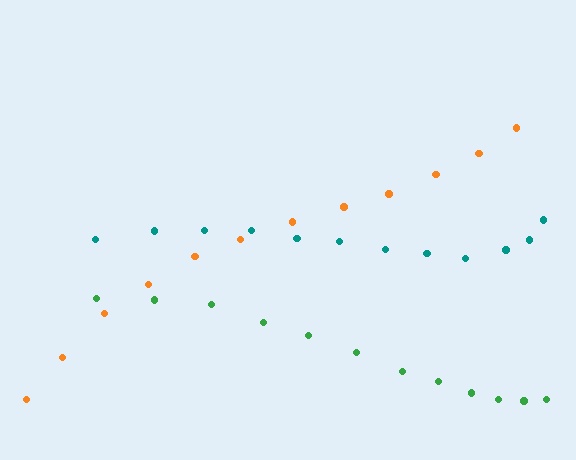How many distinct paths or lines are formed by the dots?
There are 3 distinct paths.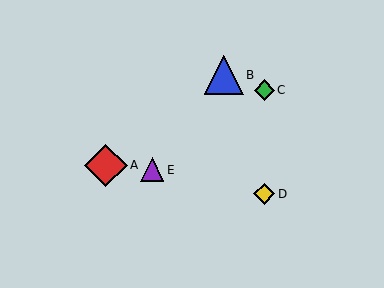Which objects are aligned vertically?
Objects C, D are aligned vertically.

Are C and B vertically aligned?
No, C is at x≈264 and B is at x≈224.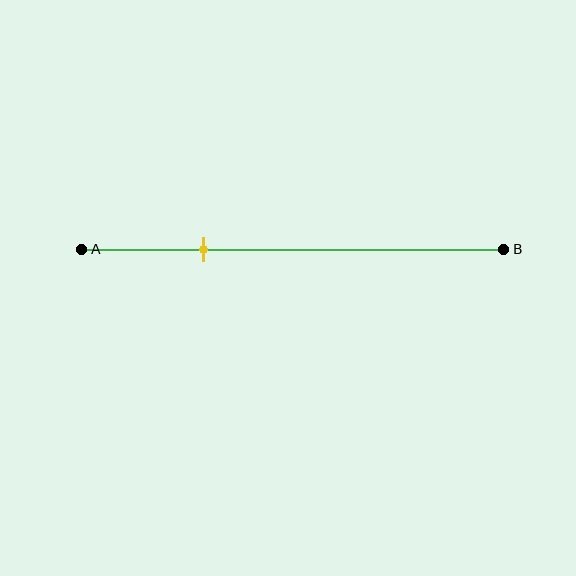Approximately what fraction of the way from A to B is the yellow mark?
The yellow mark is approximately 30% of the way from A to B.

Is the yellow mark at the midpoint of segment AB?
No, the mark is at about 30% from A, not at the 50% midpoint.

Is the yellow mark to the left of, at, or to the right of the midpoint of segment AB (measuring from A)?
The yellow mark is to the left of the midpoint of segment AB.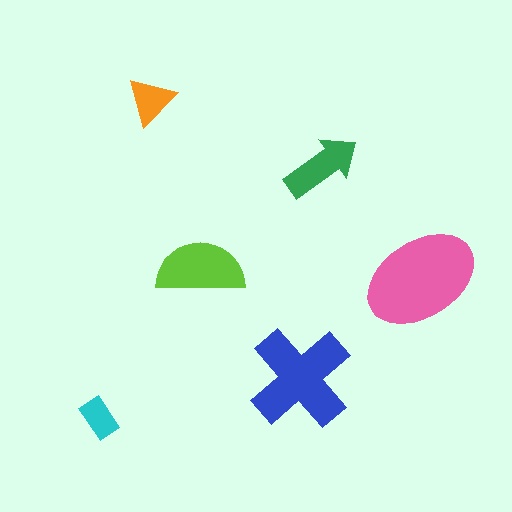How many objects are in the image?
There are 6 objects in the image.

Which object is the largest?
The pink ellipse.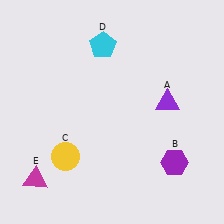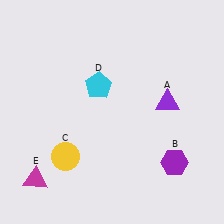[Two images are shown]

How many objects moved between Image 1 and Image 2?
1 object moved between the two images.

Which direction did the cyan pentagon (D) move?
The cyan pentagon (D) moved down.